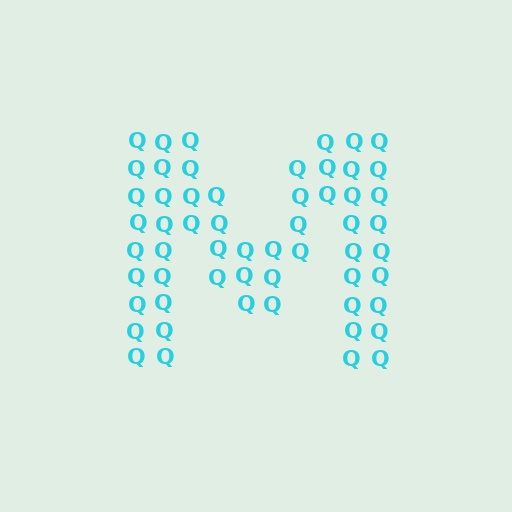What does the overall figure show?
The overall figure shows the letter M.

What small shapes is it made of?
It is made of small letter Q's.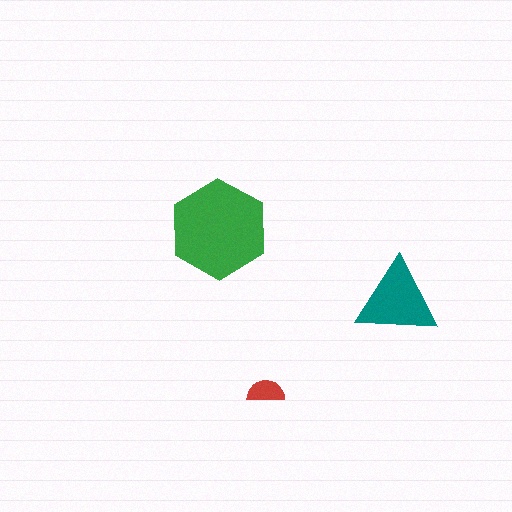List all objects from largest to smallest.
The green hexagon, the teal triangle, the red semicircle.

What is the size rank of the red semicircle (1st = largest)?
3rd.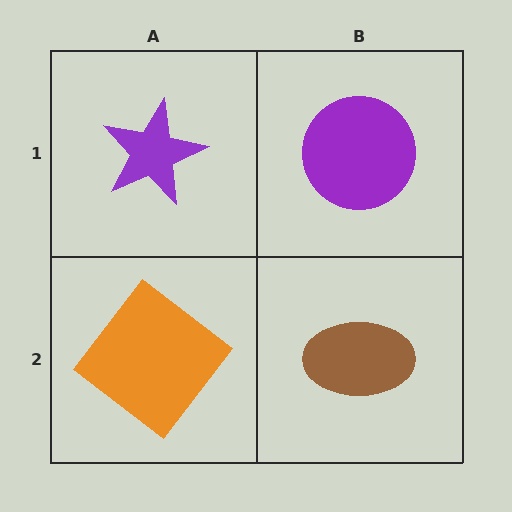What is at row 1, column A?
A purple star.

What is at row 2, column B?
A brown ellipse.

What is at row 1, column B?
A purple circle.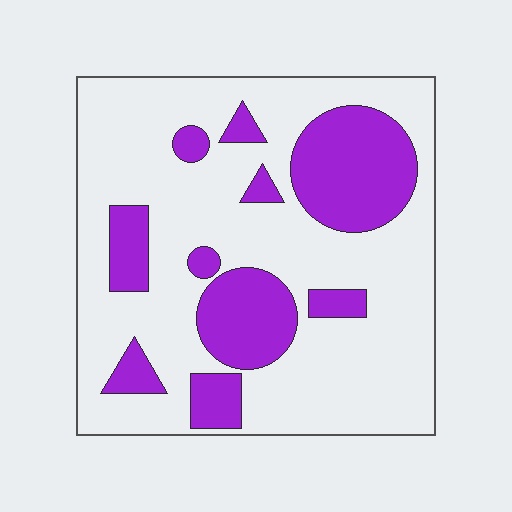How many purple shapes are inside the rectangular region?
10.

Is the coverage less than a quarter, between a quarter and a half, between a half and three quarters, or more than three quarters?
Between a quarter and a half.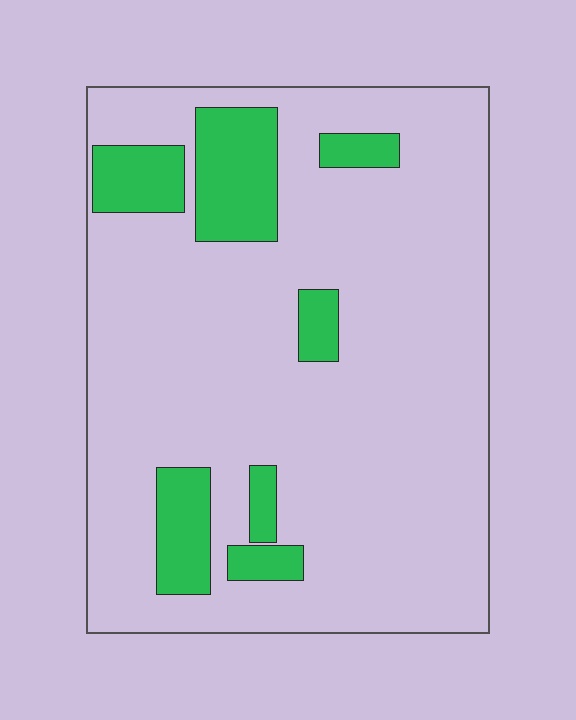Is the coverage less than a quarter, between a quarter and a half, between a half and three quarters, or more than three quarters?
Less than a quarter.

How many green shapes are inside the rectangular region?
7.